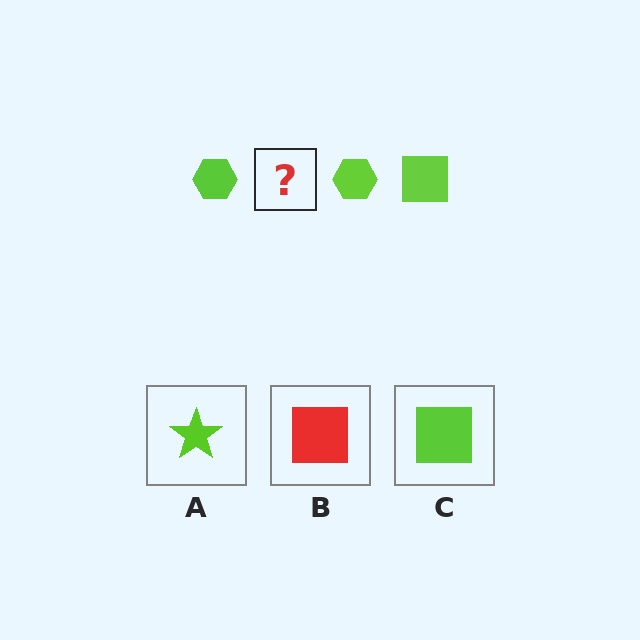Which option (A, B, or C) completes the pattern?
C.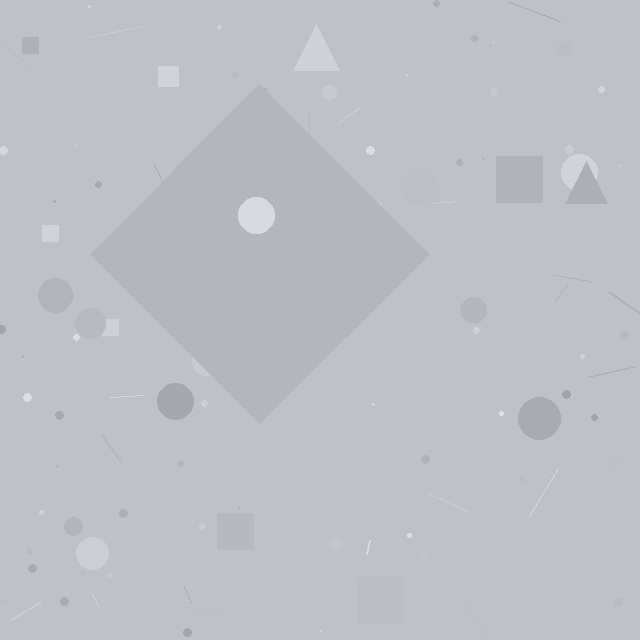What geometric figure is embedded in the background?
A diamond is embedded in the background.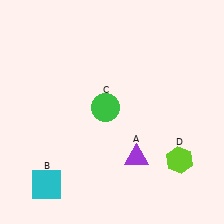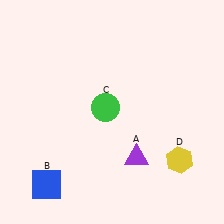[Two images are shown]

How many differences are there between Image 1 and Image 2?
There are 2 differences between the two images.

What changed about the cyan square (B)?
In Image 1, B is cyan. In Image 2, it changed to blue.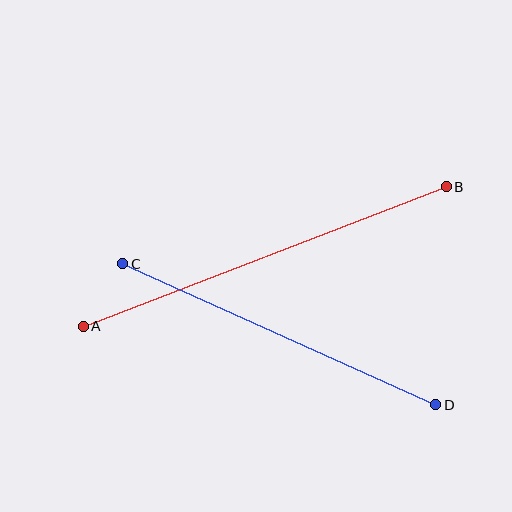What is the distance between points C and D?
The distance is approximately 343 pixels.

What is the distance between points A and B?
The distance is approximately 389 pixels.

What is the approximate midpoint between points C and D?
The midpoint is at approximately (279, 334) pixels.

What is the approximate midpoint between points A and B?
The midpoint is at approximately (265, 257) pixels.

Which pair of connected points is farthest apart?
Points A and B are farthest apart.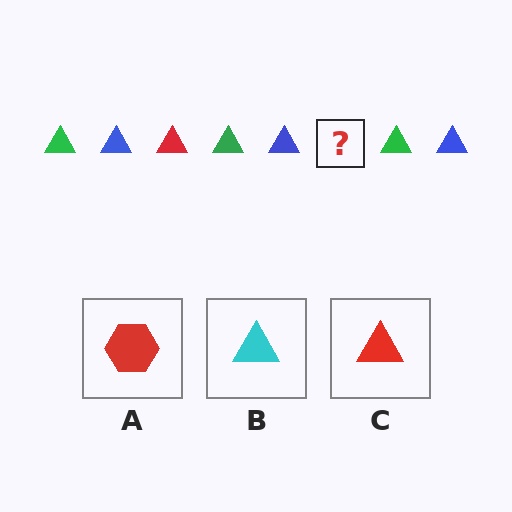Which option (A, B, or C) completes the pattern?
C.